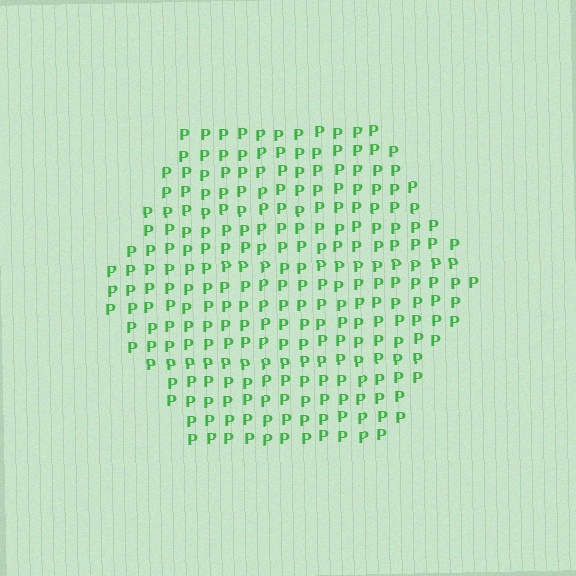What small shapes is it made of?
It is made of small letter P's.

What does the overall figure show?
The overall figure shows a hexagon.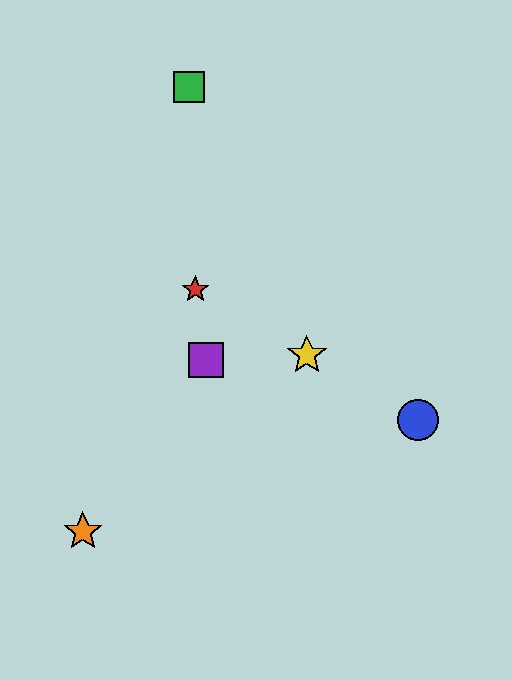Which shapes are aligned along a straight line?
The red star, the blue circle, the yellow star are aligned along a straight line.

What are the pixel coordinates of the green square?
The green square is at (189, 87).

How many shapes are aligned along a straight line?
3 shapes (the red star, the blue circle, the yellow star) are aligned along a straight line.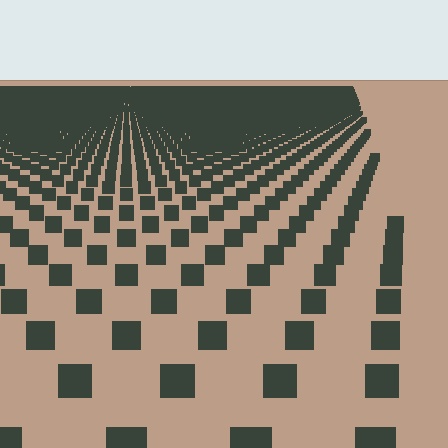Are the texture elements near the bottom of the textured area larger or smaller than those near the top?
Larger. Near the bottom, elements are closer to the viewer and appear at a bigger on-screen size.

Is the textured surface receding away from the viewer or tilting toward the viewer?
The surface is receding away from the viewer. Texture elements get smaller and denser toward the top.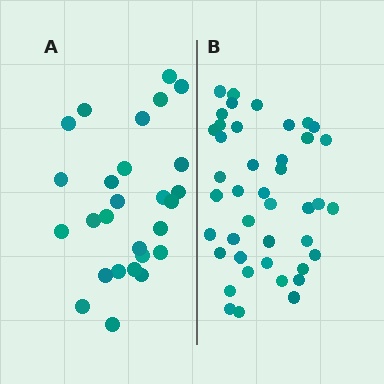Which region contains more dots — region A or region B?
Region B (the right region) has more dots.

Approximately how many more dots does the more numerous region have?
Region B has approximately 15 more dots than region A.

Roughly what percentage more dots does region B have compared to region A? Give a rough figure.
About 55% more.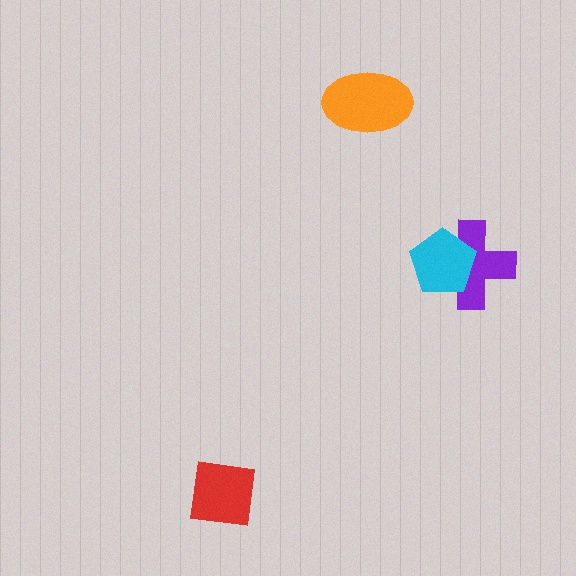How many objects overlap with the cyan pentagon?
1 object overlaps with the cyan pentagon.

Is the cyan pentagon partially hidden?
No, no other shape covers it.